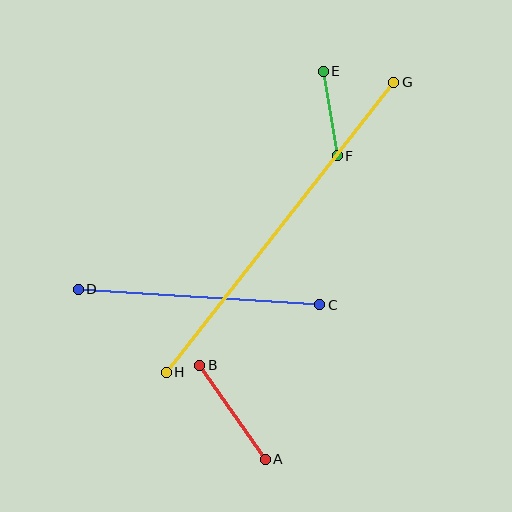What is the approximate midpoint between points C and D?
The midpoint is at approximately (199, 297) pixels.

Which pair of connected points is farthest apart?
Points G and H are farthest apart.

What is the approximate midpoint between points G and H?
The midpoint is at approximately (280, 227) pixels.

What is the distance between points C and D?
The distance is approximately 242 pixels.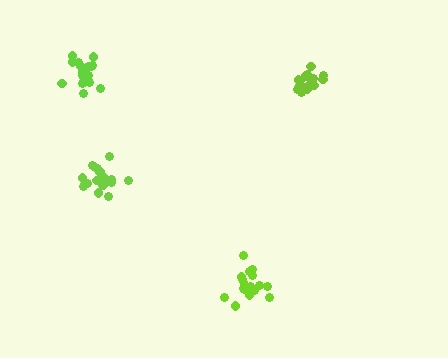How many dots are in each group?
Group 1: 20 dots, Group 2: 19 dots, Group 3: 15 dots, Group 4: 20 dots (74 total).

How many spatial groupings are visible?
There are 4 spatial groupings.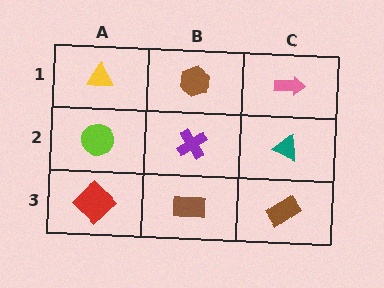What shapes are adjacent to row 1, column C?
A teal triangle (row 2, column C), a brown hexagon (row 1, column B).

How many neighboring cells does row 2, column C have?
3.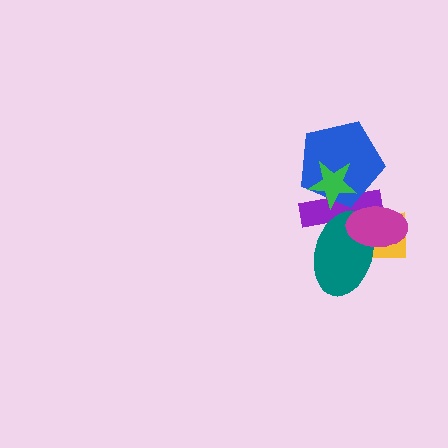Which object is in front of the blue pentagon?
The green star is in front of the blue pentagon.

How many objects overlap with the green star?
2 objects overlap with the green star.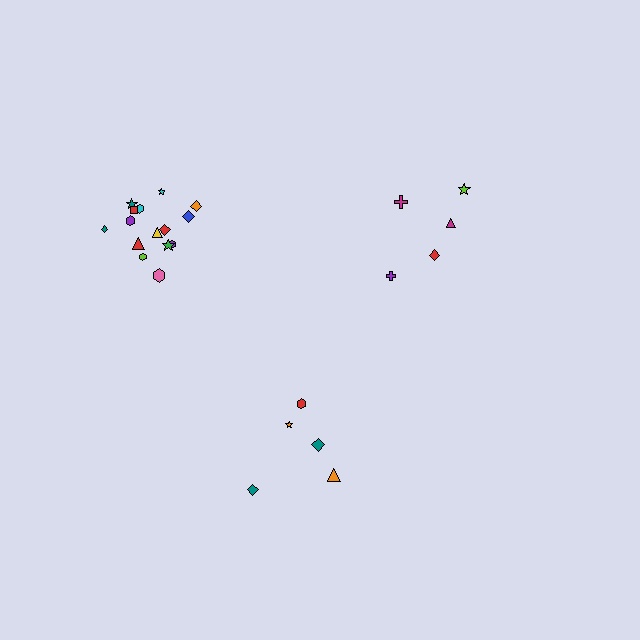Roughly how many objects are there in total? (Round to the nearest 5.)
Roughly 25 objects in total.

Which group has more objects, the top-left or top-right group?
The top-left group.